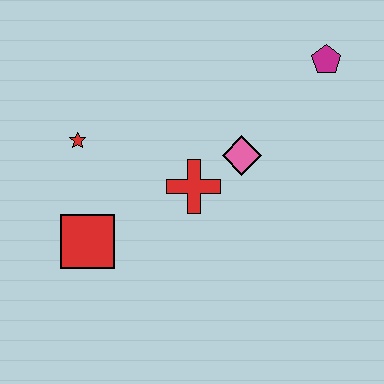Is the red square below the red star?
Yes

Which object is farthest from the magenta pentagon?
The red square is farthest from the magenta pentagon.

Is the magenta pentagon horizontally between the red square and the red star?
No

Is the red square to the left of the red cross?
Yes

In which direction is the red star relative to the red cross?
The red star is to the left of the red cross.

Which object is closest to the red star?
The red square is closest to the red star.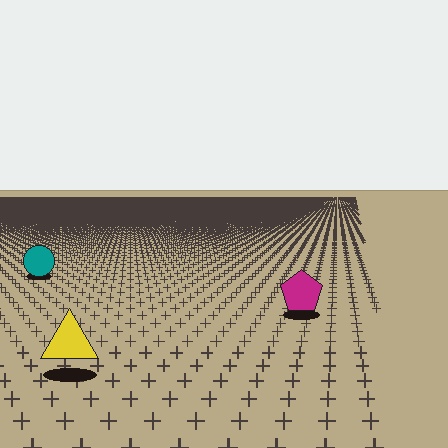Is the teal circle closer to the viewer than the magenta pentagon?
No. The magenta pentagon is closer — you can tell from the texture gradient: the ground texture is coarser near it.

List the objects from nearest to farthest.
From nearest to farthest: the yellow triangle, the magenta pentagon, the teal circle.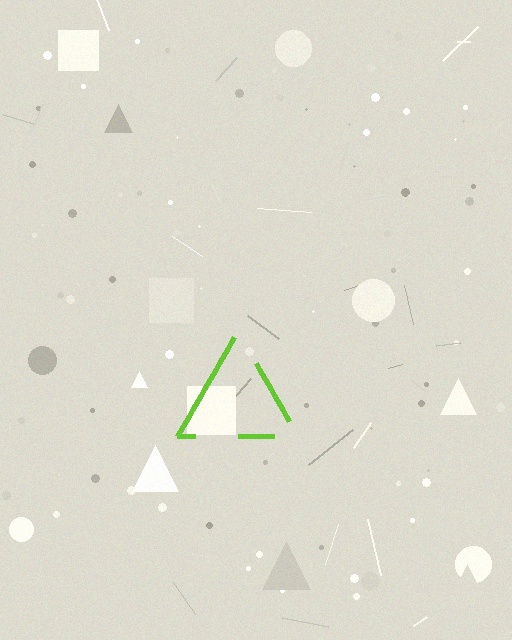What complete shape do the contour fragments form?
The contour fragments form a triangle.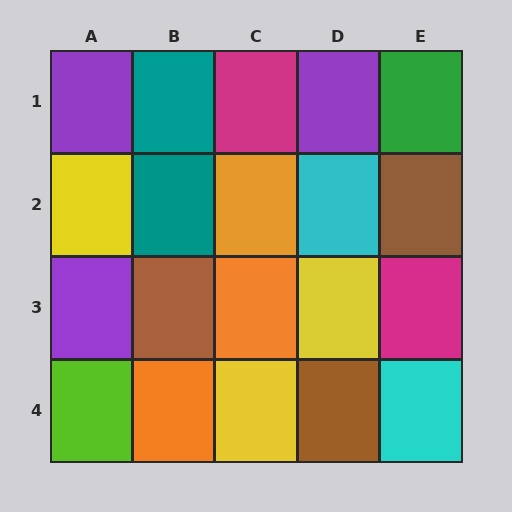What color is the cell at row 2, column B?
Teal.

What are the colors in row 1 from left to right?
Purple, teal, magenta, purple, green.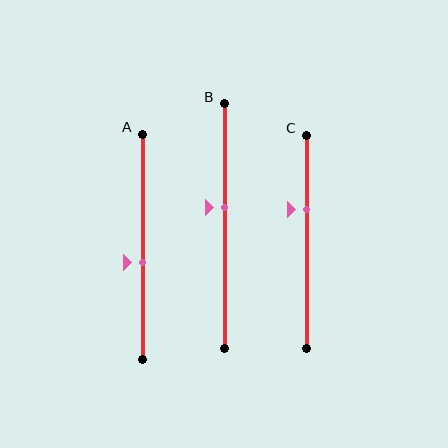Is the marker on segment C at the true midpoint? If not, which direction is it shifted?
No, the marker on segment C is shifted upward by about 15% of the segment length.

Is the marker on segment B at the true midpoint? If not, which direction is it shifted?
No, the marker on segment B is shifted upward by about 8% of the segment length.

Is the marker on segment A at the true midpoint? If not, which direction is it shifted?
No, the marker on segment A is shifted downward by about 7% of the segment length.